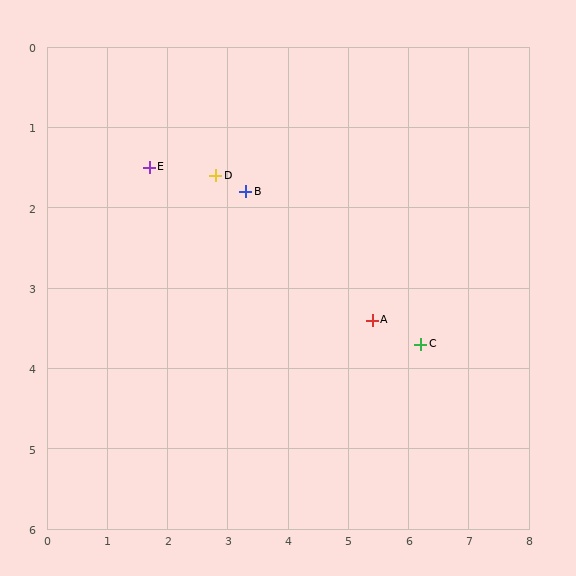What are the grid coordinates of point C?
Point C is at approximately (6.2, 3.7).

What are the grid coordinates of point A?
Point A is at approximately (5.4, 3.4).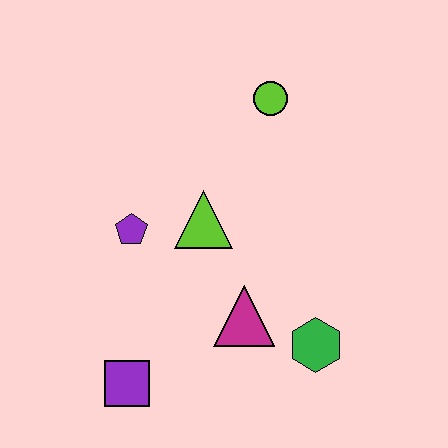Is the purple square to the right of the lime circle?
No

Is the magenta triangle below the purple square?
No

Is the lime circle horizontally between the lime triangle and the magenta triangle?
No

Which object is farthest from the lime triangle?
The purple square is farthest from the lime triangle.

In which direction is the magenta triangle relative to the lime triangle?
The magenta triangle is below the lime triangle.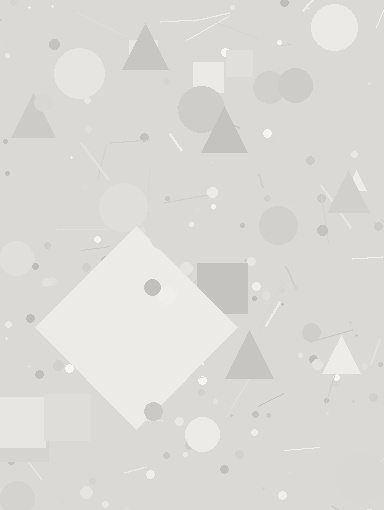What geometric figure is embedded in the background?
A diamond is embedded in the background.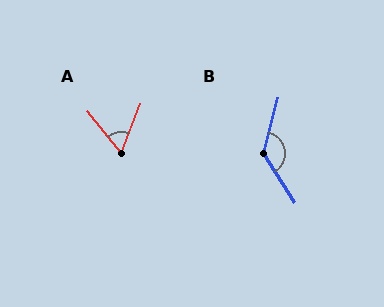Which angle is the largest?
B, at approximately 133 degrees.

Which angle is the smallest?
A, at approximately 59 degrees.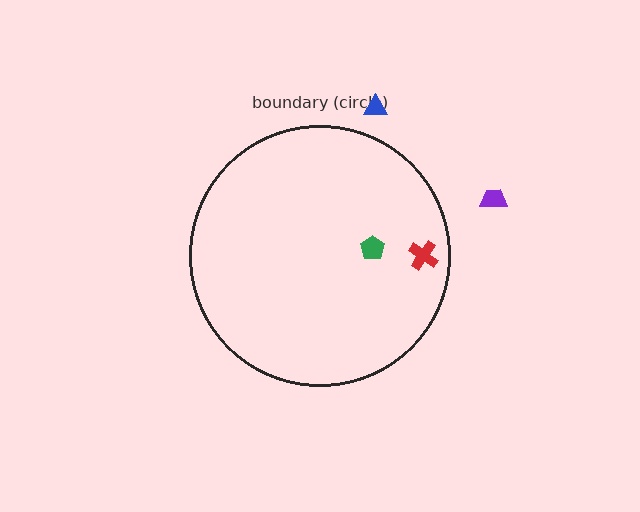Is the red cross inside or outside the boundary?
Inside.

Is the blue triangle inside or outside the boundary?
Outside.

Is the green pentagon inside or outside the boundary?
Inside.